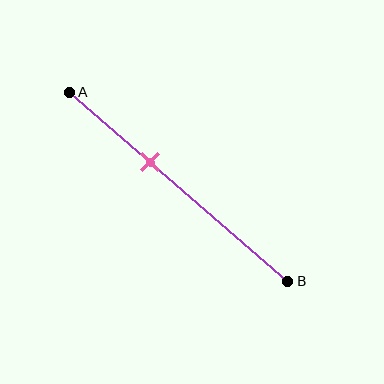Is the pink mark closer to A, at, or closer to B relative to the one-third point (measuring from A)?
The pink mark is closer to point B than the one-third point of segment AB.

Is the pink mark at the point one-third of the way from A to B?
No, the mark is at about 35% from A, not at the 33% one-third point.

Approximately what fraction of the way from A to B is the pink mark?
The pink mark is approximately 35% of the way from A to B.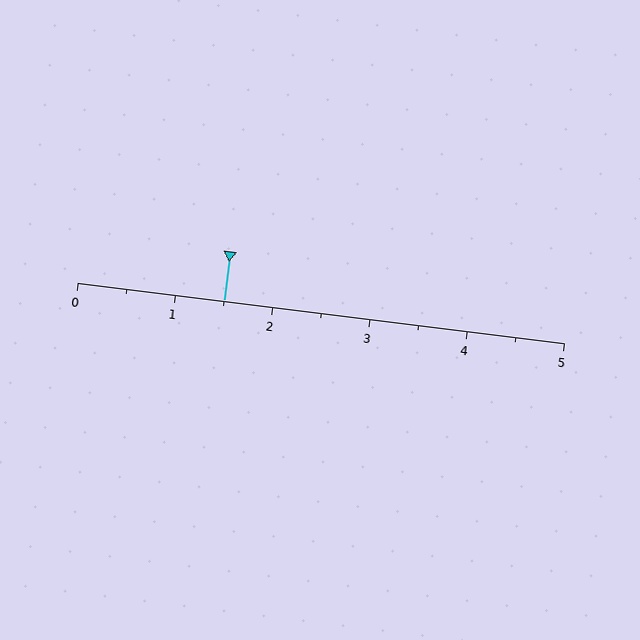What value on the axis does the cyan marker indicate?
The marker indicates approximately 1.5.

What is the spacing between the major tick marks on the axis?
The major ticks are spaced 1 apart.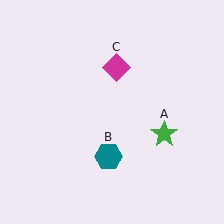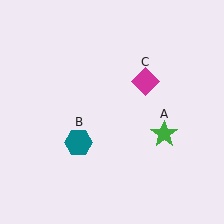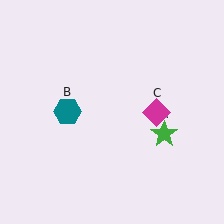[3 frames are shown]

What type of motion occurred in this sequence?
The teal hexagon (object B), magenta diamond (object C) rotated clockwise around the center of the scene.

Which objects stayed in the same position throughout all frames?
Green star (object A) remained stationary.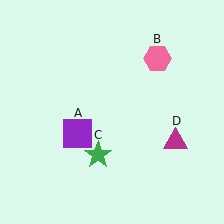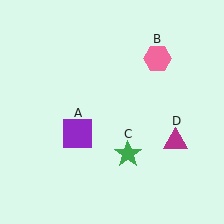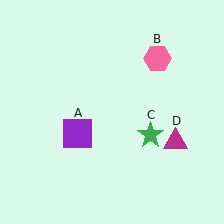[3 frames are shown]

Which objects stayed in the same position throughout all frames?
Purple square (object A) and pink hexagon (object B) and magenta triangle (object D) remained stationary.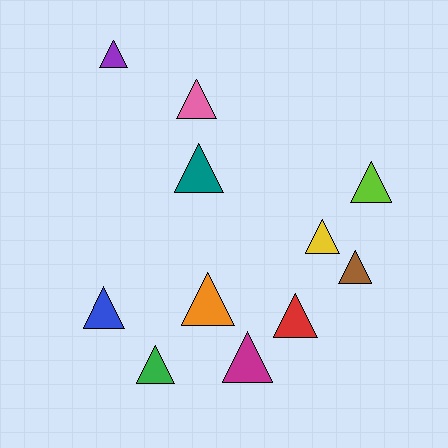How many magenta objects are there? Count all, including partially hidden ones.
There is 1 magenta object.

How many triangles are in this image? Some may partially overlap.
There are 11 triangles.